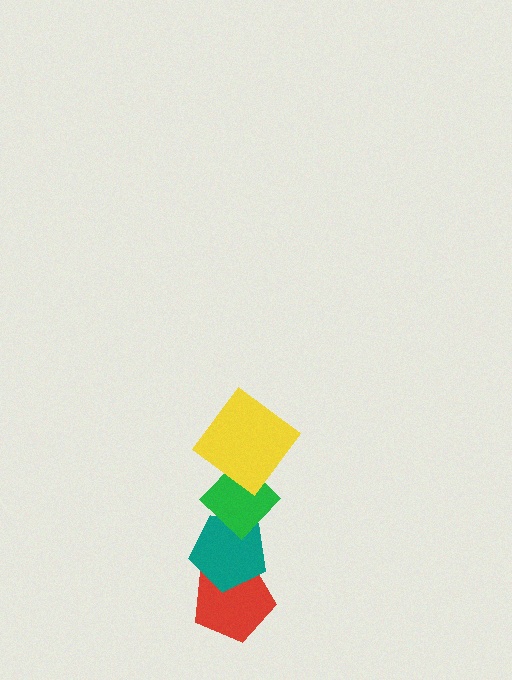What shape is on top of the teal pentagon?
The green diamond is on top of the teal pentagon.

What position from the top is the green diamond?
The green diamond is 2nd from the top.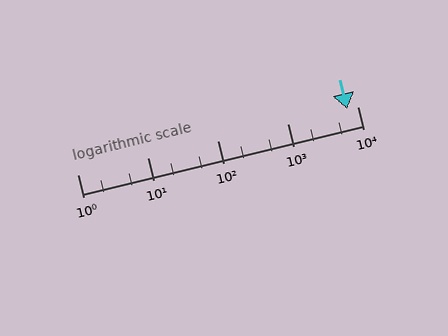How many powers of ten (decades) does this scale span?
The scale spans 4 decades, from 1 to 10000.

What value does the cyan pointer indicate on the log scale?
The pointer indicates approximately 7200.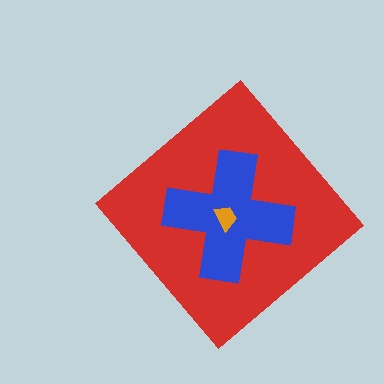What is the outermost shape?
The red diamond.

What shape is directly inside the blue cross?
The orange trapezoid.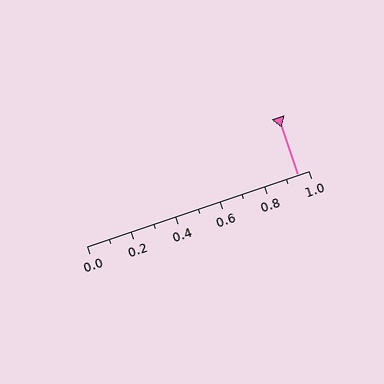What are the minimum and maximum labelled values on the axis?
The axis runs from 0.0 to 1.0.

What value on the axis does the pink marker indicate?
The marker indicates approximately 0.95.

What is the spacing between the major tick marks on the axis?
The major ticks are spaced 0.2 apart.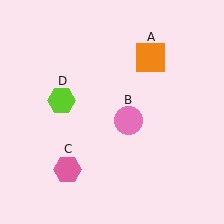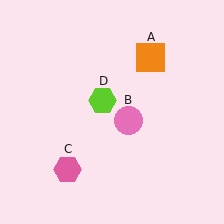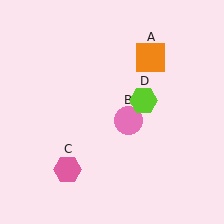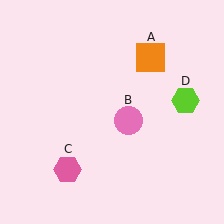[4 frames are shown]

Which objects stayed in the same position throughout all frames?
Orange square (object A) and pink circle (object B) and pink hexagon (object C) remained stationary.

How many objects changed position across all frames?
1 object changed position: lime hexagon (object D).